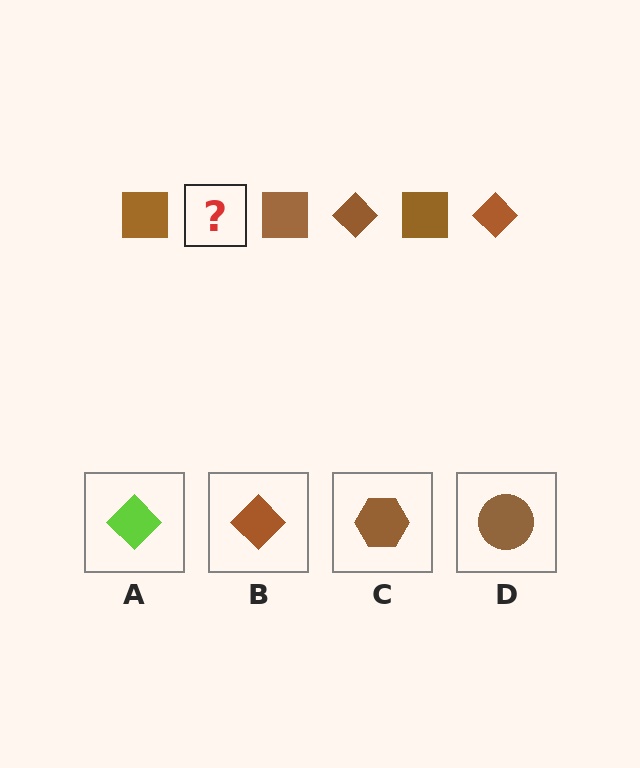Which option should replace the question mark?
Option B.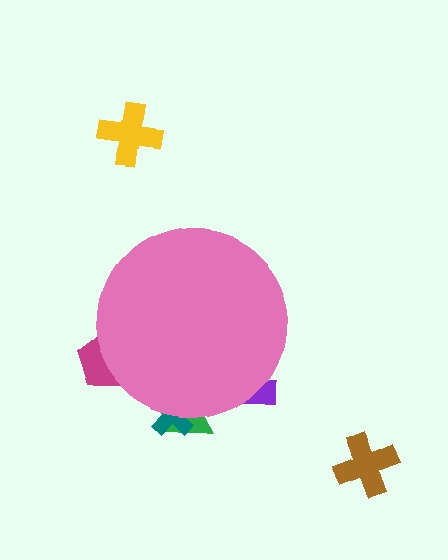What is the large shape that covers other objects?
A pink circle.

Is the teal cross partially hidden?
Yes, the teal cross is partially hidden behind the pink circle.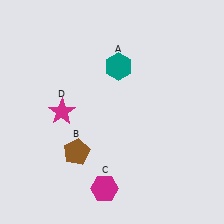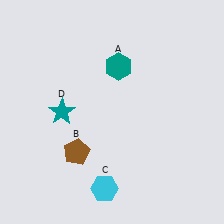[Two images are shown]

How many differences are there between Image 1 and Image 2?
There are 2 differences between the two images.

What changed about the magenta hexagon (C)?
In Image 1, C is magenta. In Image 2, it changed to cyan.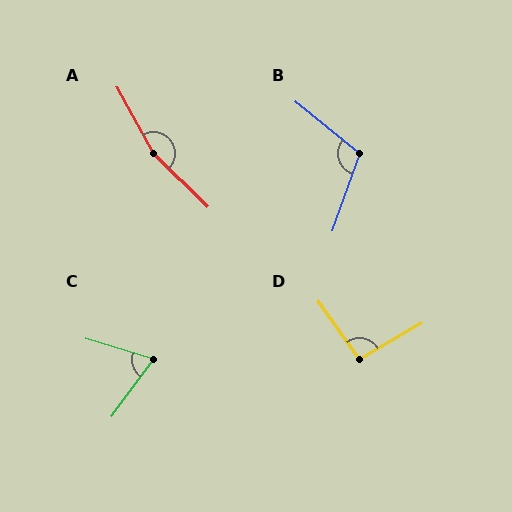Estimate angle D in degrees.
Approximately 95 degrees.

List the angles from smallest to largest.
C (71°), D (95°), B (109°), A (164°).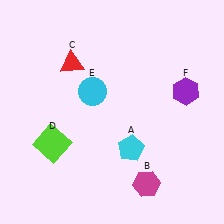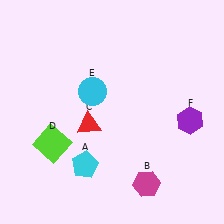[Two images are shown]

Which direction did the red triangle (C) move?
The red triangle (C) moved down.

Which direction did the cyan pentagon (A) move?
The cyan pentagon (A) moved left.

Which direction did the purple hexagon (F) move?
The purple hexagon (F) moved down.